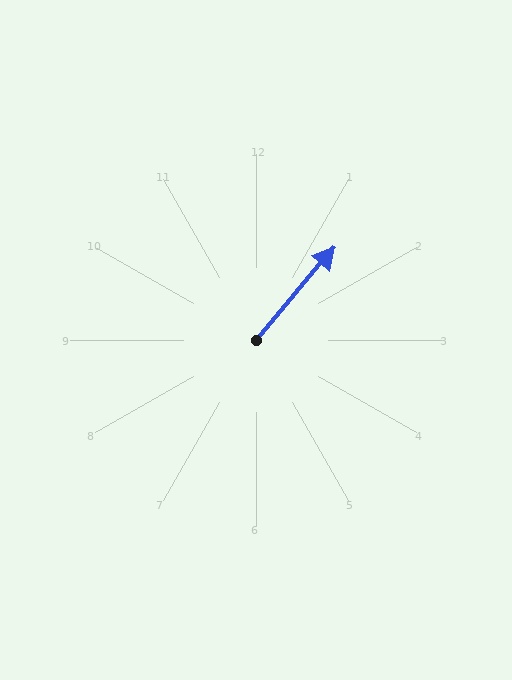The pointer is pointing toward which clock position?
Roughly 1 o'clock.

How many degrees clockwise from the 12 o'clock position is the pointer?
Approximately 40 degrees.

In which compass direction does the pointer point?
Northeast.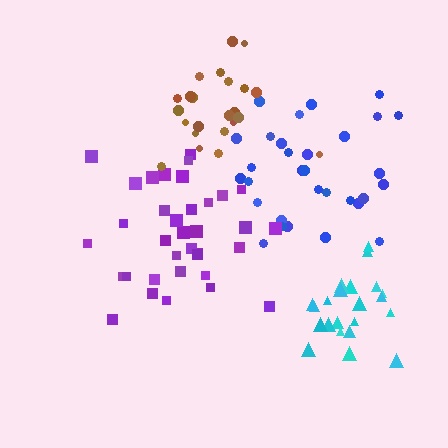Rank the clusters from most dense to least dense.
cyan, brown, purple, blue.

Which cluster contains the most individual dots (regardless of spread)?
Purple (35).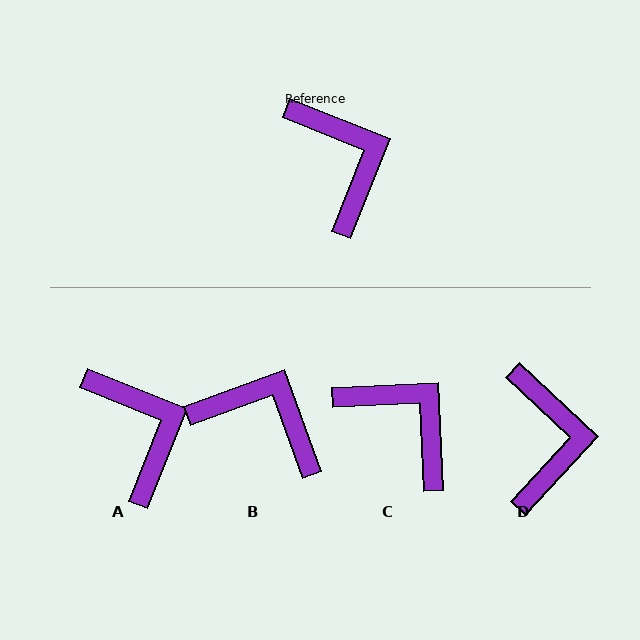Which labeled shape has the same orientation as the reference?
A.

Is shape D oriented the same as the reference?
No, it is off by about 21 degrees.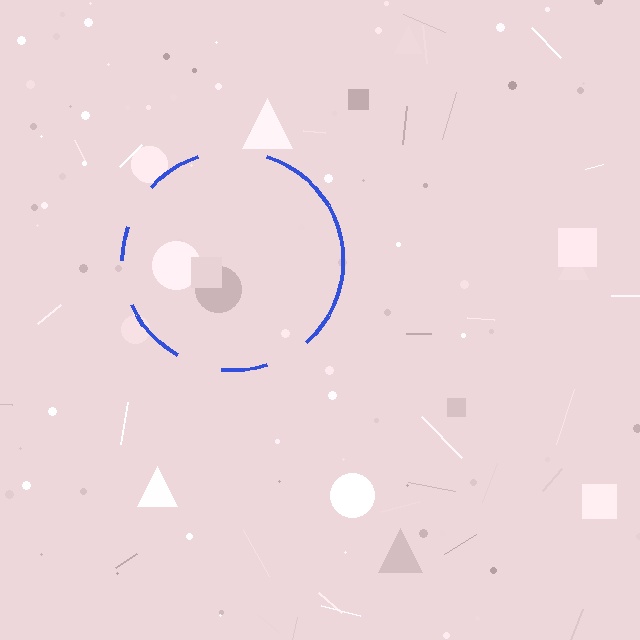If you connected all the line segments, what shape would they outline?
They would outline a circle.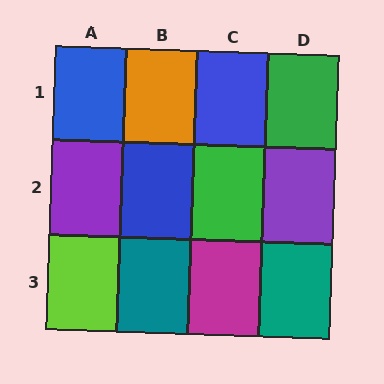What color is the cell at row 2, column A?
Purple.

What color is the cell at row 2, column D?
Purple.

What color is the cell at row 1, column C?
Blue.